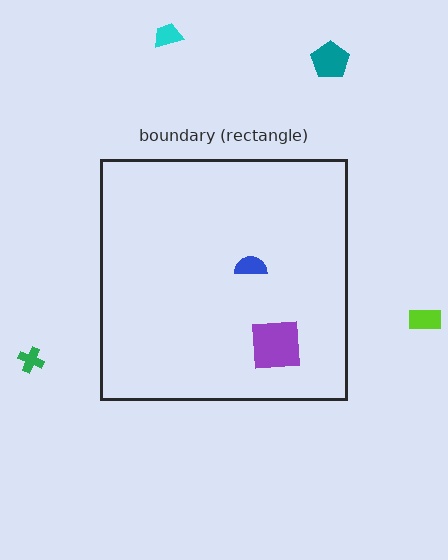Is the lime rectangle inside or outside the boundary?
Outside.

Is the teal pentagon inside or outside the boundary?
Outside.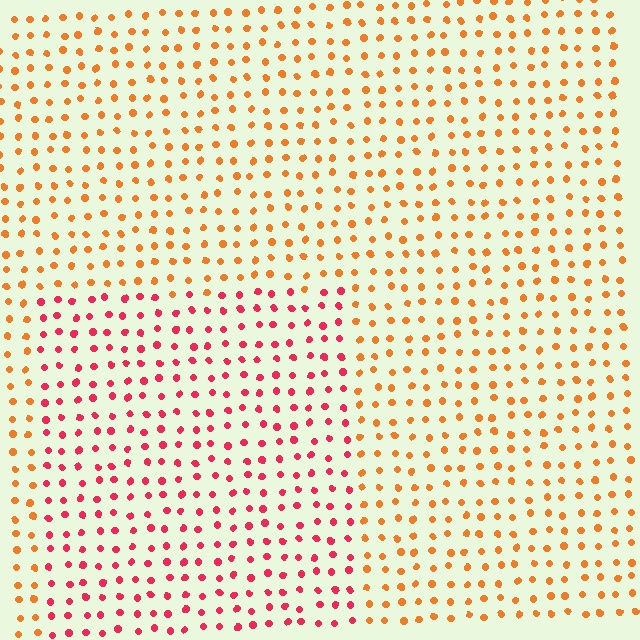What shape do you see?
I see a rectangle.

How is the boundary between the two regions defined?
The boundary is defined purely by a slight shift in hue (about 41 degrees). Spacing, size, and orientation are identical on both sides.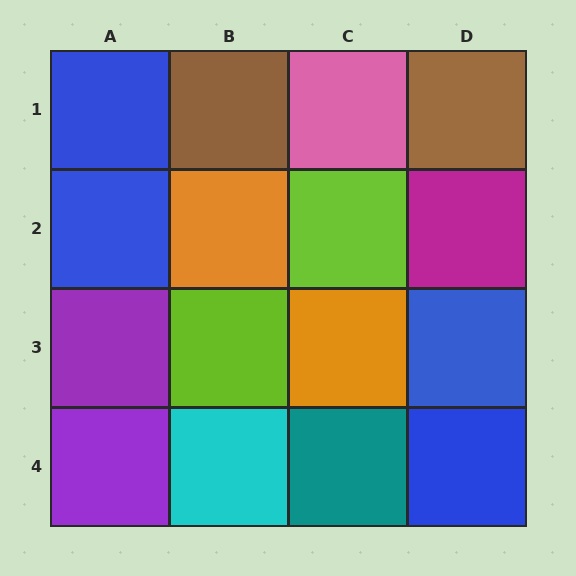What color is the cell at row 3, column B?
Lime.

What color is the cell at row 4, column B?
Cyan.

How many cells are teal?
1 cell is teal.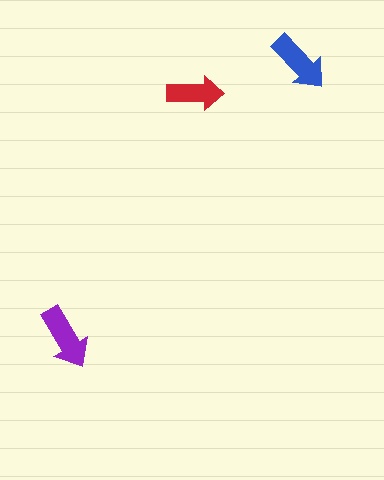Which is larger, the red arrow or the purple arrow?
The purple one.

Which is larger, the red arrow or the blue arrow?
The blue one.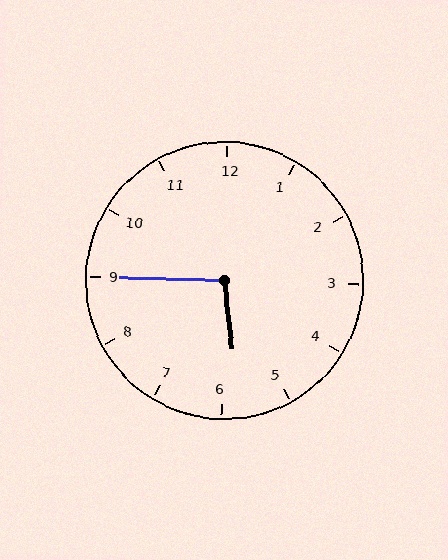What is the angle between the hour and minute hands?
Approximately 98 degrees.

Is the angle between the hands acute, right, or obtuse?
It is obtuse.